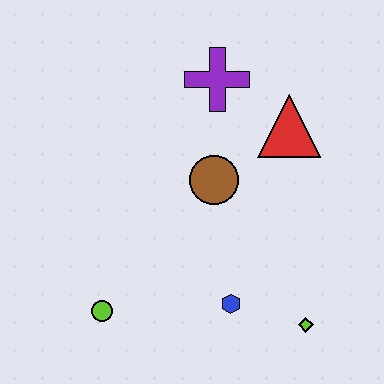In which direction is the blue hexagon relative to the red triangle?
The blue hexagon is below the red triangle.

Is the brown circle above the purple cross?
No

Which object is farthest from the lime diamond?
The purple cross is farthest from the lime diamond.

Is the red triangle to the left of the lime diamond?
Yes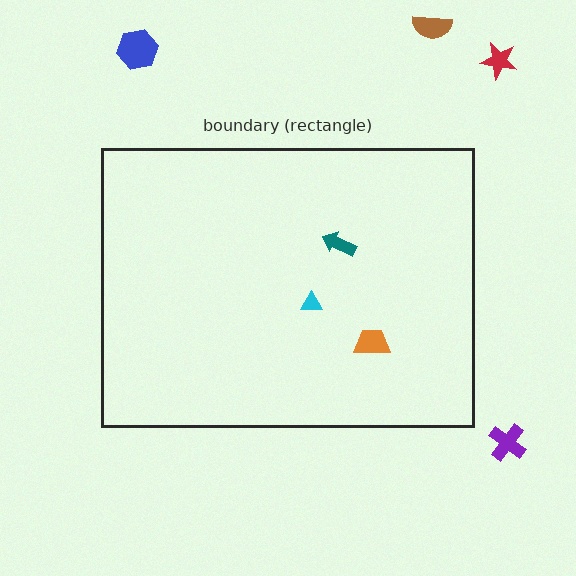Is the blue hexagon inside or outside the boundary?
Outside.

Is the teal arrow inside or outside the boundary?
Inside.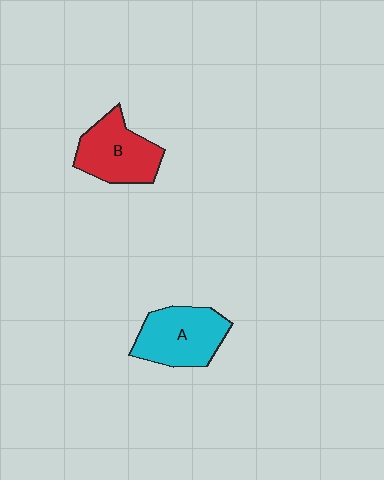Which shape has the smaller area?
Shape B (red).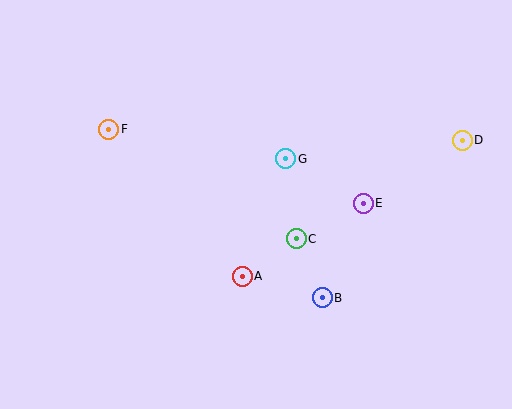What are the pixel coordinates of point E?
Point E is at (363, 203).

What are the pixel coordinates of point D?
Point D is at (462, 140).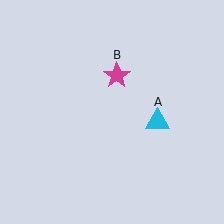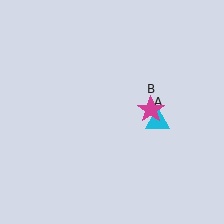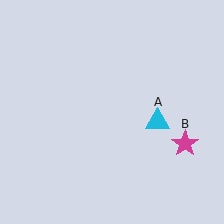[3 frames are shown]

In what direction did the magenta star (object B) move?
The magenta star (object B) moved down and to the right.